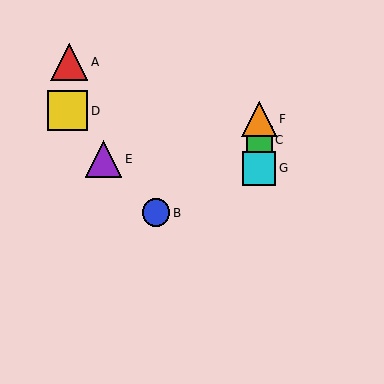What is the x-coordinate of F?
Object F is at x≈259.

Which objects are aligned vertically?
Objects C, F, G are aligned vertically.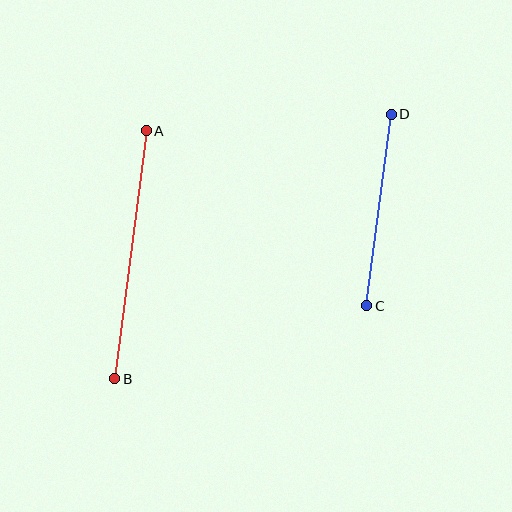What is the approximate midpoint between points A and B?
The midpoint is at approximately (130, 255) pixels.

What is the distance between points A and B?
The distance is approximately 250 pixels.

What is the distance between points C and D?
The distance is approximately 193 pixels.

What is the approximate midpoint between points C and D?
The midpoint is at approximately (379, 210) pixels.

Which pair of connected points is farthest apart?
Points A and B are farthest apart.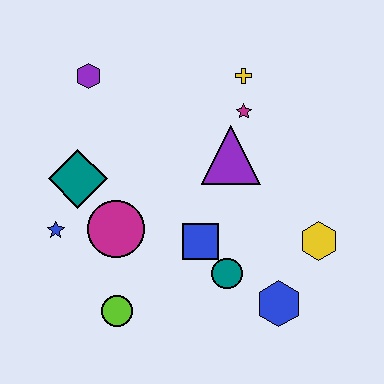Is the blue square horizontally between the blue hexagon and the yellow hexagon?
No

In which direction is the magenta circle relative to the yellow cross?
The magenta circle is below the yellow cross.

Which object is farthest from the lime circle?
The yellow cross is farthest from the lime circle.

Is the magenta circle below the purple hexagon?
Yes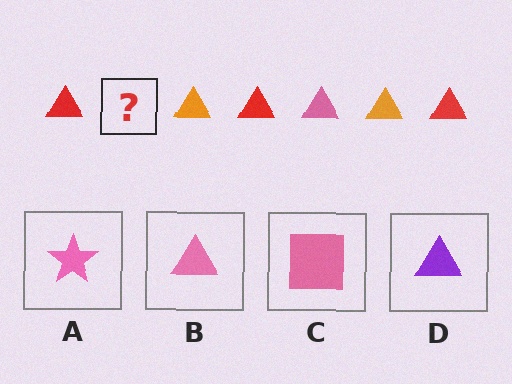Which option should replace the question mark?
Option B.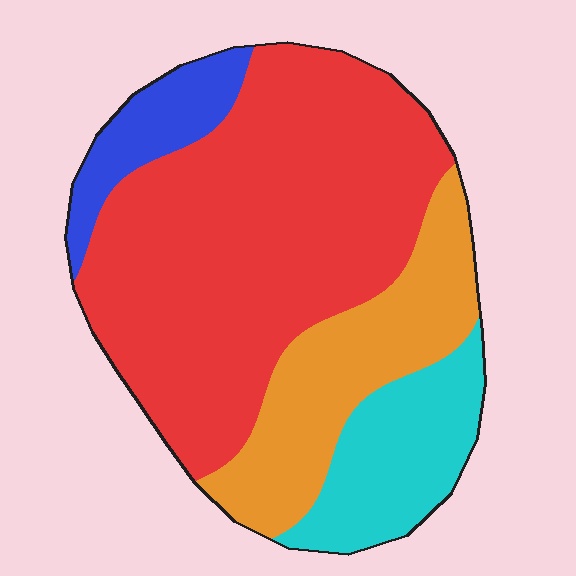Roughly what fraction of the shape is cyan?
Cyan covers about 15% of the shape.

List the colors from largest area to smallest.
From largest to smallest: red, orange, cyan, blue.